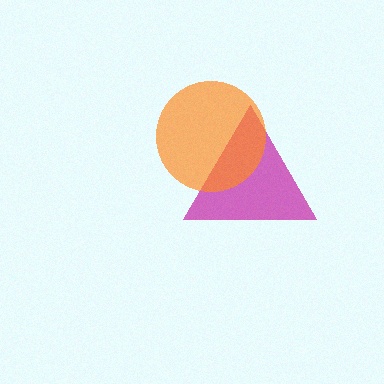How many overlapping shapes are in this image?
There are 2 overlapping shapes in the image.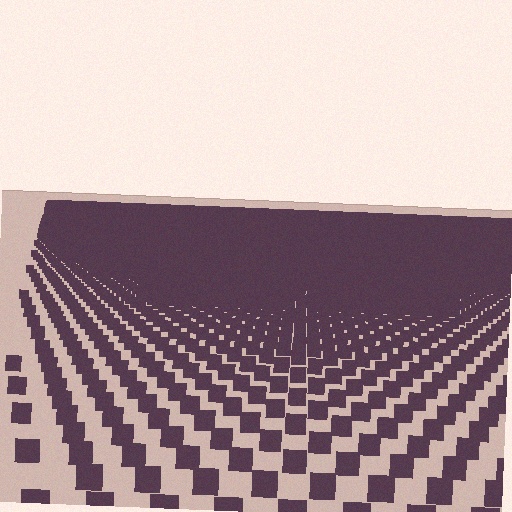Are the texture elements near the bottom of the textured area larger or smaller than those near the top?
Larger. Near the bottom, elements are closer to the viewer and appear at a bigger on-screen size.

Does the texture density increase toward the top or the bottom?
Density increases toward the top.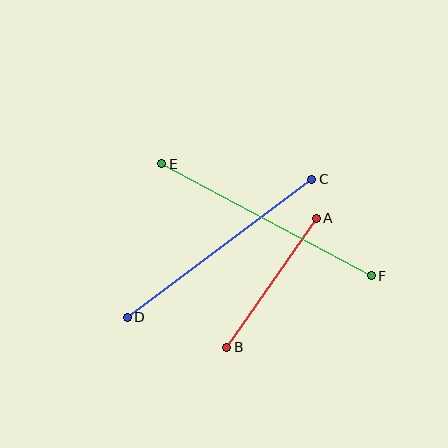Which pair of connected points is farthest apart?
Points E and F are farthest apart.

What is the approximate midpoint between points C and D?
The midpoint is at approximately (220, 248) pixels.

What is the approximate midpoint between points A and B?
The midpoint is at approximately (272, 283) pixels.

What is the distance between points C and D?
The distance is approximately 230 pixels.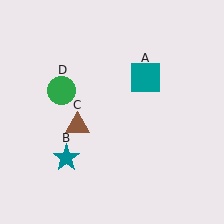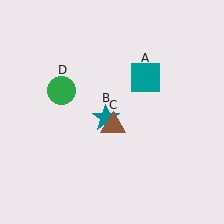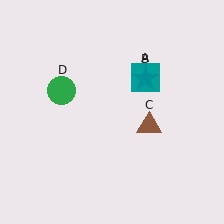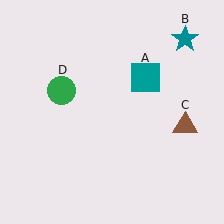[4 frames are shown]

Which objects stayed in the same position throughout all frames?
Teal square (object A) and green circle (object D) remained stationary.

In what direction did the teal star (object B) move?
The teal star (object B) moved up and to the right.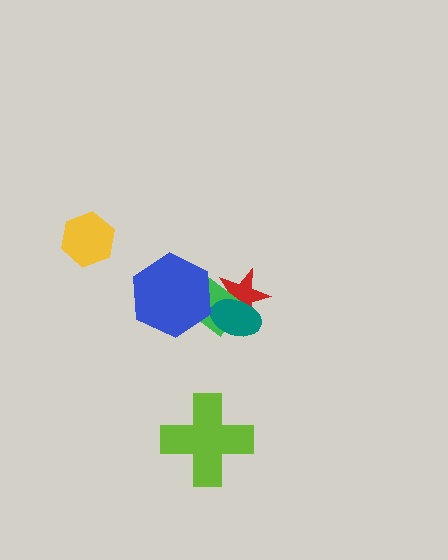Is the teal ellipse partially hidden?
No, no other shape covers it.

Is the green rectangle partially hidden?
Yes, it is partially covered by another shape.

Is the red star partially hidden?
Yes, it is partially covered by another shape.